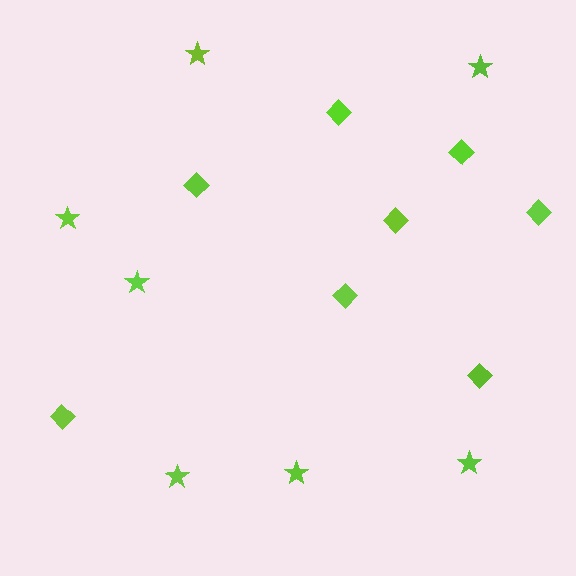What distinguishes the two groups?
There are 2 groups: one group of stars (7) and one group of diamonds (8).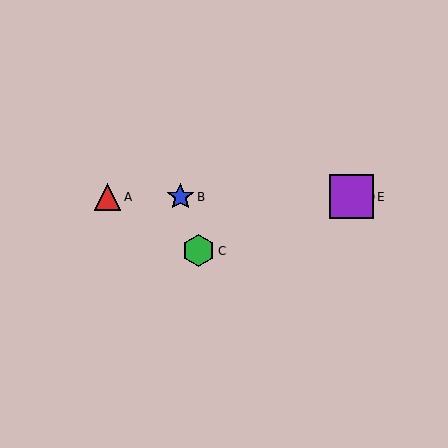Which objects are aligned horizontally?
Objects A, B, D, E are aligned horizontally.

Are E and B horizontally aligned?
Yes, both are at y≈197.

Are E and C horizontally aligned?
No, E is at y≈197 and C is at y≈251.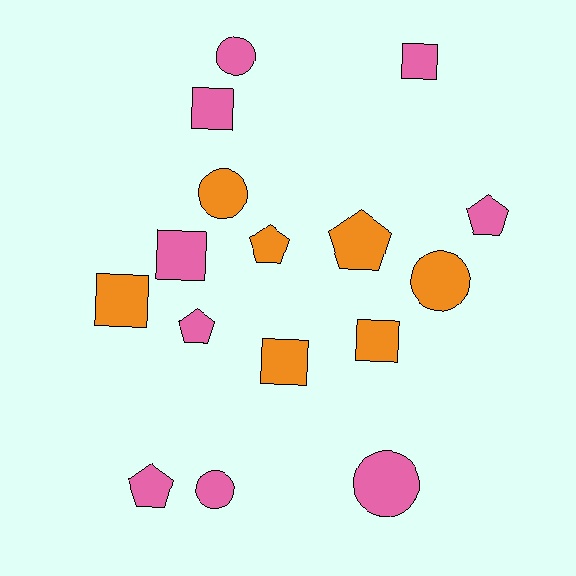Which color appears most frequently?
Pink, with 9 objects.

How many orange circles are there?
There are 2 orange circles.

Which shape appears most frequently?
Square, with 6 objects.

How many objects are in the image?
There are 16 objects.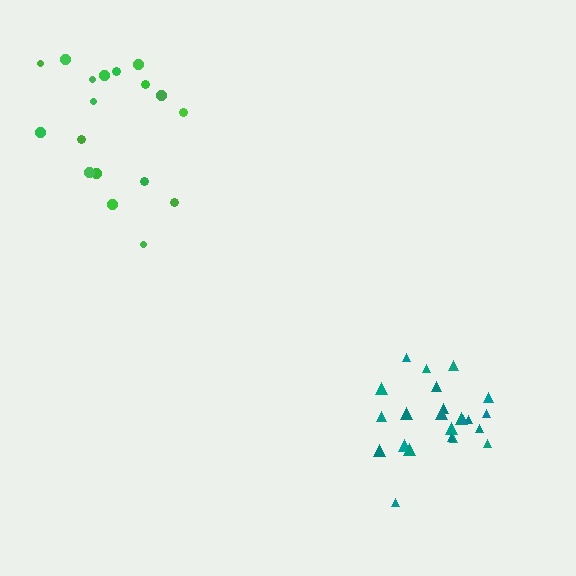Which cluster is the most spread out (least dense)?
Green.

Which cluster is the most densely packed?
Teal.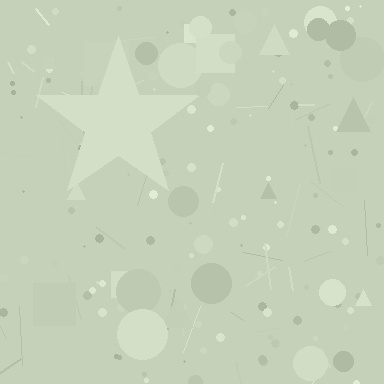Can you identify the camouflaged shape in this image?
The camouflaged shape is a star.